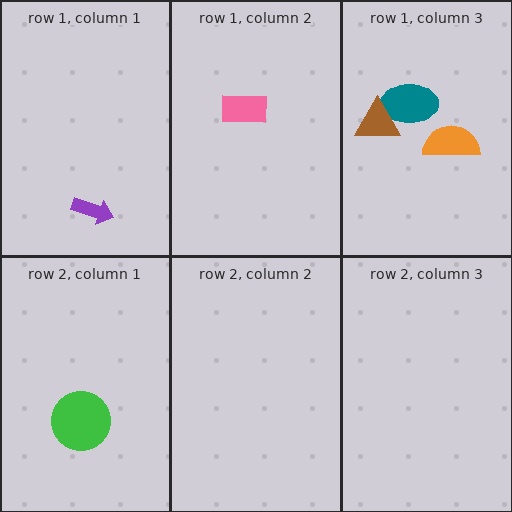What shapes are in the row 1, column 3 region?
The teal ellipse, the orange semicircle, the brown triangle.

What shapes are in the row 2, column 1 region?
The green circle.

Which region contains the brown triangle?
The row 1, column 3 region.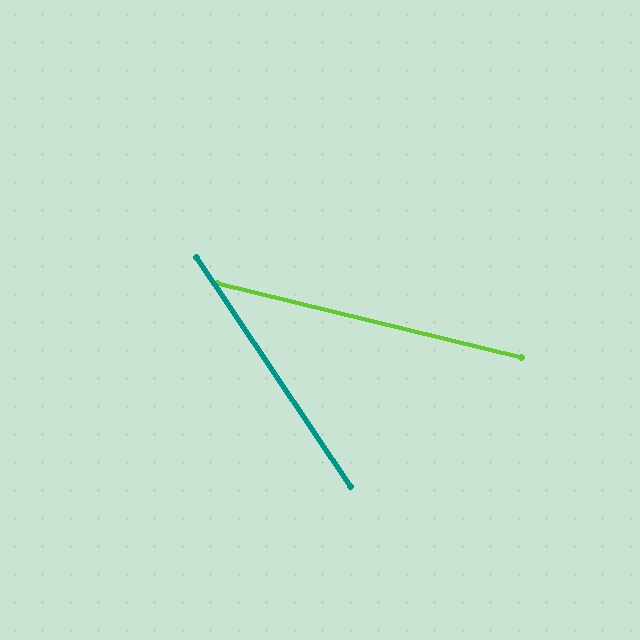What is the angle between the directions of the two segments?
Approximately 43 degrees.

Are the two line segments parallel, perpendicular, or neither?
Neither parallel nor perpendicular — they differ by about 43°.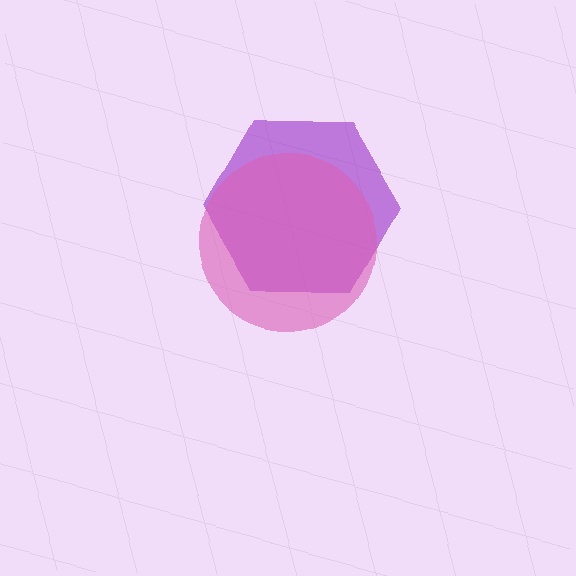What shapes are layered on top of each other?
The layered shapes are: a purple hexagon, a pink circle.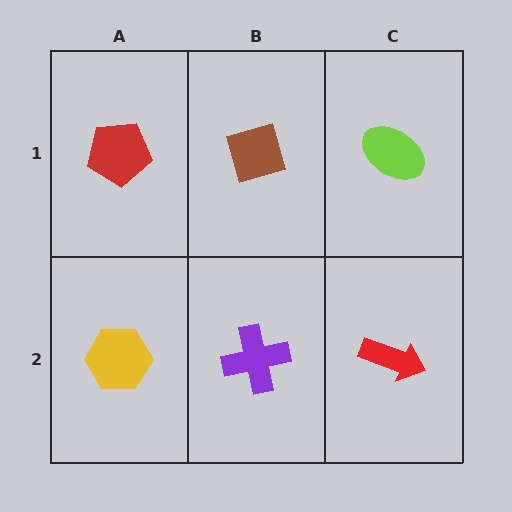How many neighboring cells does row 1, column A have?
2.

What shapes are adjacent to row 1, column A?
A yellow hexagon (row 2, column A), a brown diamond (row 1, column B).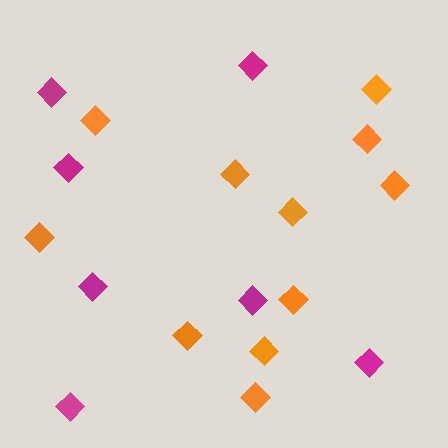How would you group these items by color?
There are 2 groups: one group of orange diamonds (11) and one group of magenta diamonds (7).